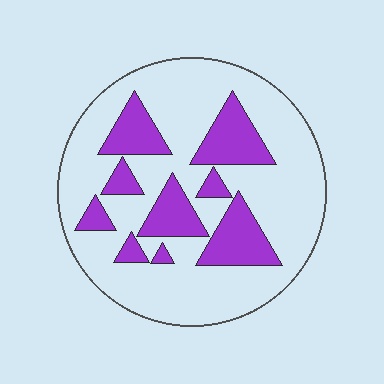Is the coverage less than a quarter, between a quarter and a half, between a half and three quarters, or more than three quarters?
Between a quarter and a half.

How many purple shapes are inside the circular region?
9.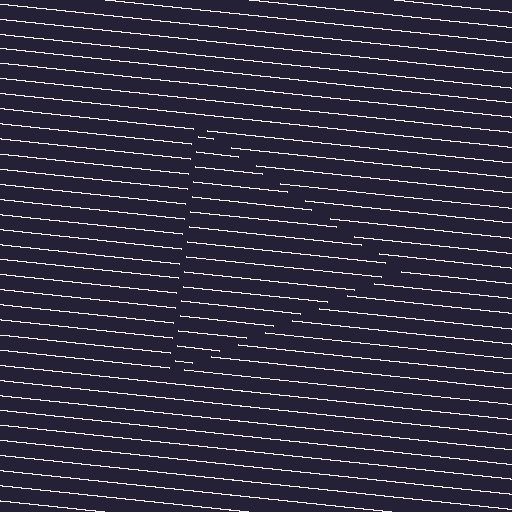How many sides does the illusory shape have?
3 sides — the line-ends trace a triangle.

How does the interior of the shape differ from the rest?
The interior of the shape contains the same grating, shifted by half a period — the contour is defined by the phase discontinuity where line-ends from the inner and outer gratings abut.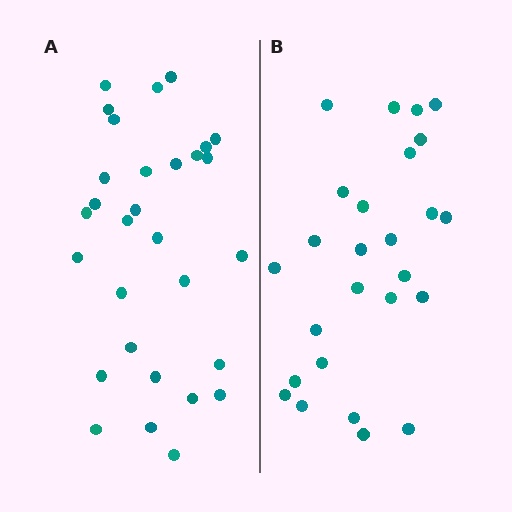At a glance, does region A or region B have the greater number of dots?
Region A (the left region) has more dots.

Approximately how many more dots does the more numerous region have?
Region A has about 4 more dots than region B.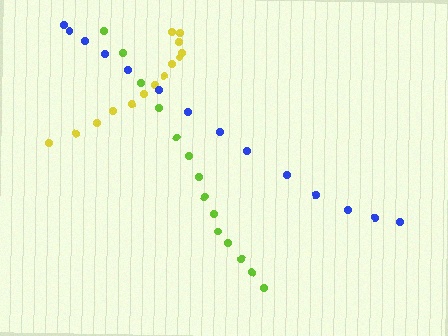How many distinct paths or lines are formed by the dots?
There are 3 distinct paths.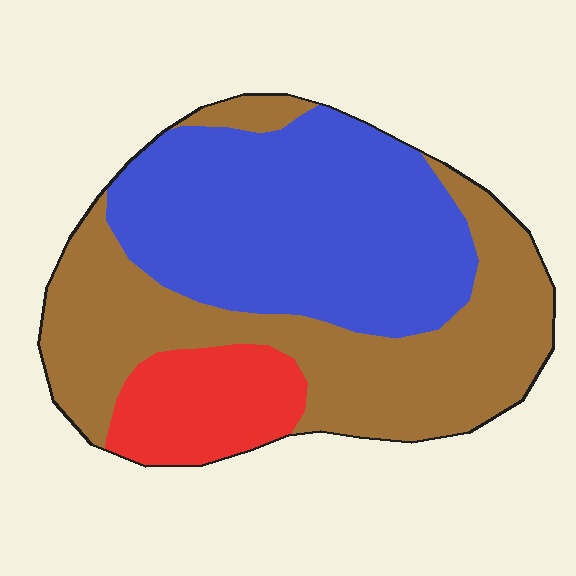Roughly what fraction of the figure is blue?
Blue takes up about two fifths (2/5) of the figure.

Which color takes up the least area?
Red, at roughly 15%.